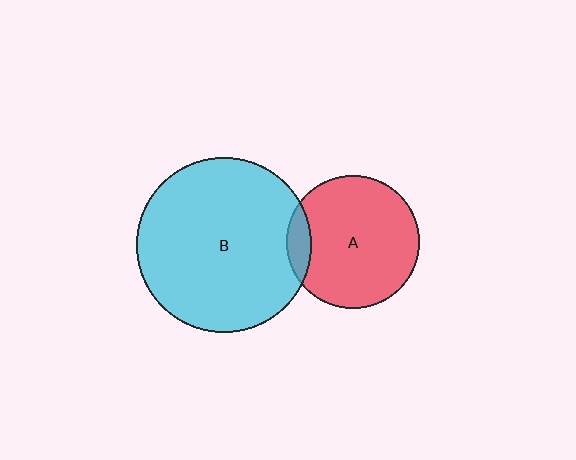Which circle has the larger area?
Circle B (cyan).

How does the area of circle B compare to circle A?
Approximately 1.7 times.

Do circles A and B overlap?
Yes.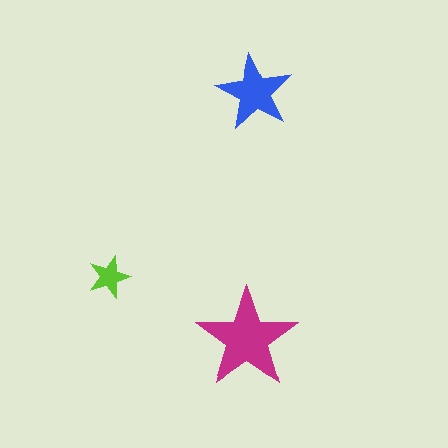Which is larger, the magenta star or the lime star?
The magenta one.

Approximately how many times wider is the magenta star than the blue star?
About 1.5 times wider.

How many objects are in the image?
There are 3 objects in the image.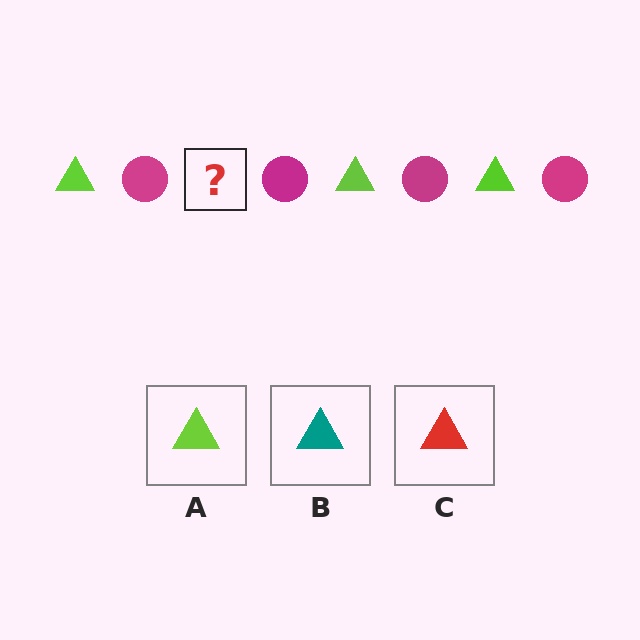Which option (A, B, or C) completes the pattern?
A.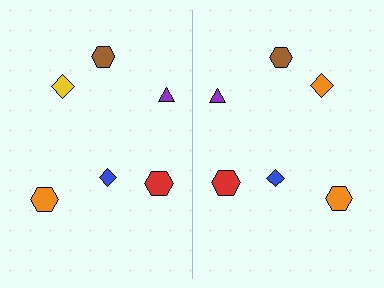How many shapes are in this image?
There are 12 shapes in this image.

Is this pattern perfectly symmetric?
No, the pattern is not perfectly symmetric. The orange diamond on the right side breaks the symmetry — its mirror counterpart is yellow.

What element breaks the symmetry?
The orange diamond on the right side breaks the symmetry — its mirror counterpart is yellow.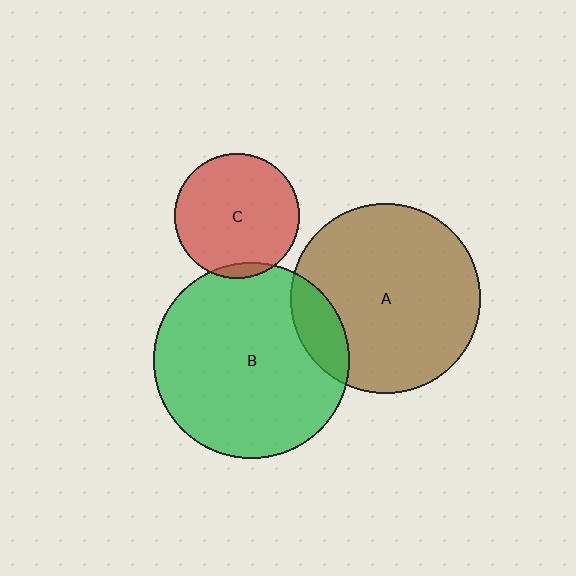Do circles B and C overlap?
Yes.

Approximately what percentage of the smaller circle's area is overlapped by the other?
Approximately 5%.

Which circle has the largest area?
Circle B (green).